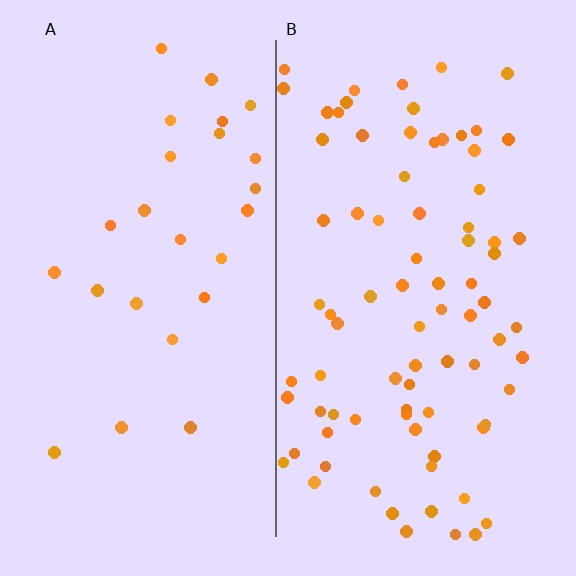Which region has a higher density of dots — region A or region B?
B (the right).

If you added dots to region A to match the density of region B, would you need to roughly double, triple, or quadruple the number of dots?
Approximately triple.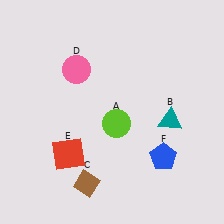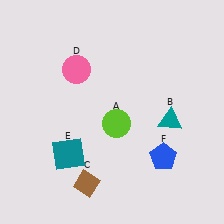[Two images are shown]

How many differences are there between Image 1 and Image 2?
There is 1 difference between the two images.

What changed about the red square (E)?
In Image 1, E is red. In Image 2, it changed to teal.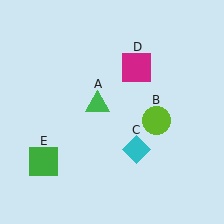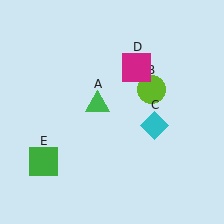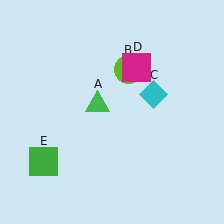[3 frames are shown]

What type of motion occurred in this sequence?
The lime circle (object B), cyan diamond (object C) rotated counterclockwise around the center of the scene.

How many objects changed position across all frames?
2 objects changed position: lime circle (object B), cyan diamond (object C).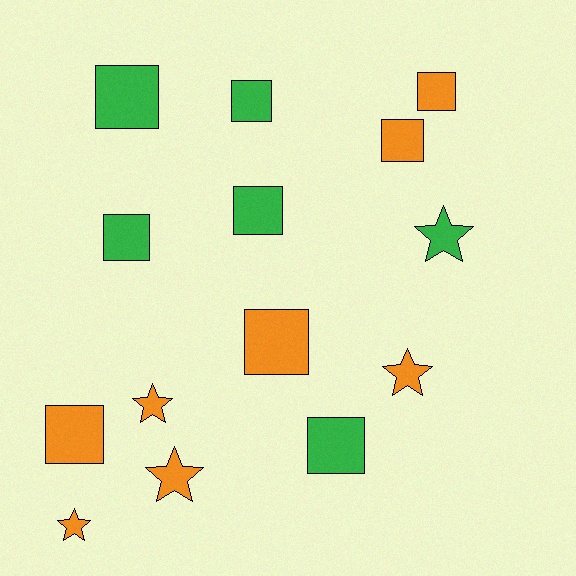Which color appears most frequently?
Orange, with 8 objects.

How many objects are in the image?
There are 14 objects.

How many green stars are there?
There is 1 green star.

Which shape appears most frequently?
Square, with 9 objects.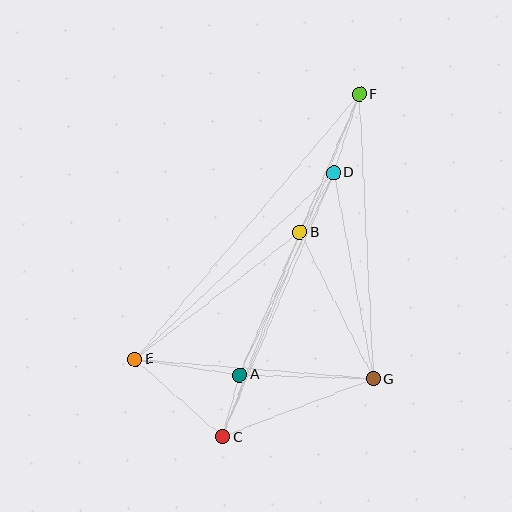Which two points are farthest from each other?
Points C and F are farthest from each other.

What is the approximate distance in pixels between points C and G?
The distance between C and G is approximately 161 pixels.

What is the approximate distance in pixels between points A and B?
The distance between A and B is approximately 155 pixels.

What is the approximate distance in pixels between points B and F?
The distance between B and F is approximately 150 pixels.